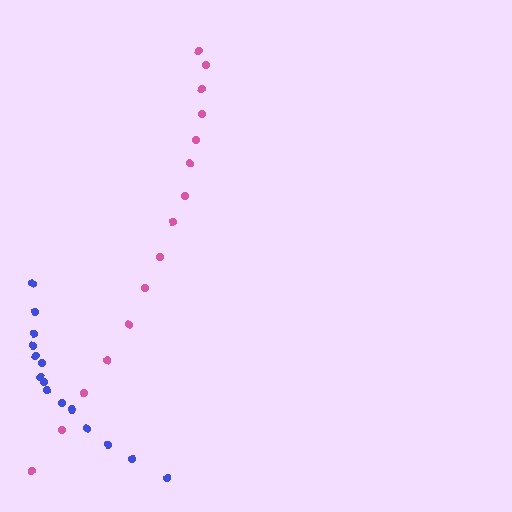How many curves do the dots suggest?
There are 2 distinct paths.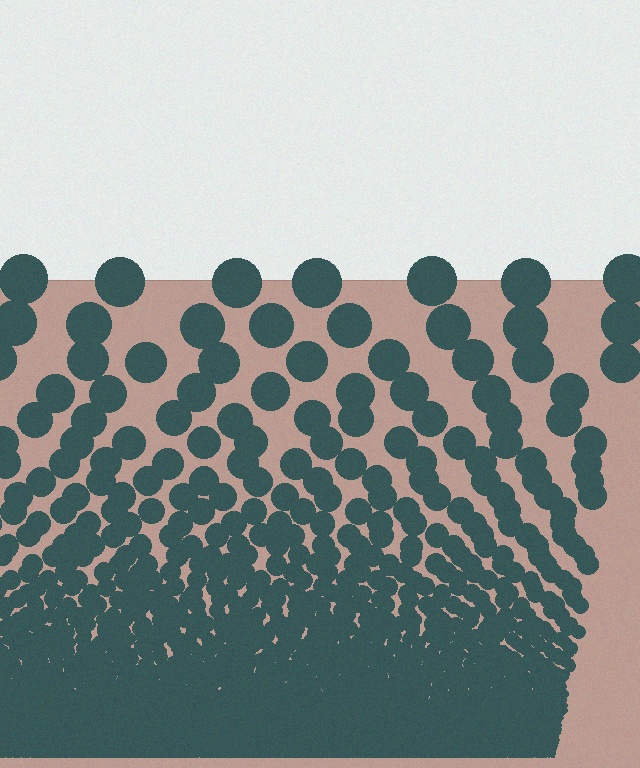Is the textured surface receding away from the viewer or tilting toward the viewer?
The surface appears to tilt toward the viewer. Texture elements get larger and sparser toward the top.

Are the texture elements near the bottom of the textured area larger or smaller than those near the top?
Smaller. The gradient is inverted — elements near the bottom are smaller and denser.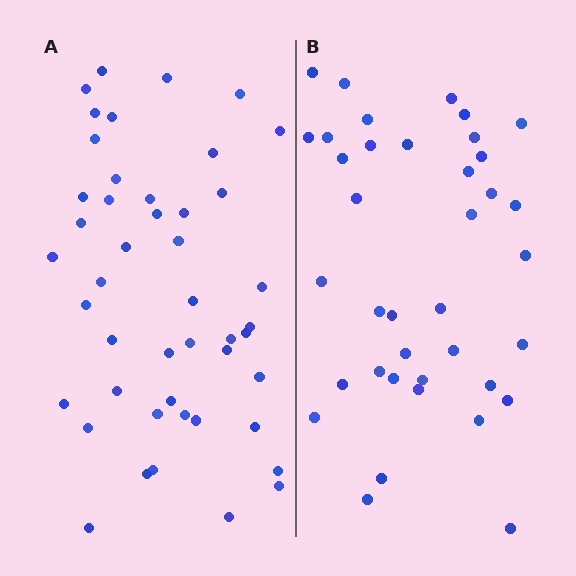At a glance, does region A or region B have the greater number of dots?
Region A (the left region) has more dots.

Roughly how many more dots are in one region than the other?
Region A has roughly 8 or so more dots than region B.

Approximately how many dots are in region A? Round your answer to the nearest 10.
About 50 dots. (The exact count is 46, which rounds to 50.)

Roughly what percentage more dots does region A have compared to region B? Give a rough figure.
About 20% more.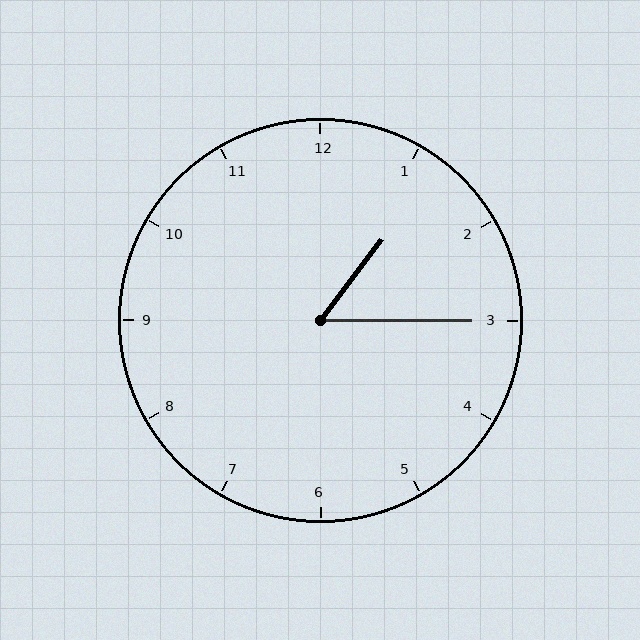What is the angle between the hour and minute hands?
Approximately 52 degrees.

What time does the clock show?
1:15.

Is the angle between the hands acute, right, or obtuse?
It is acute.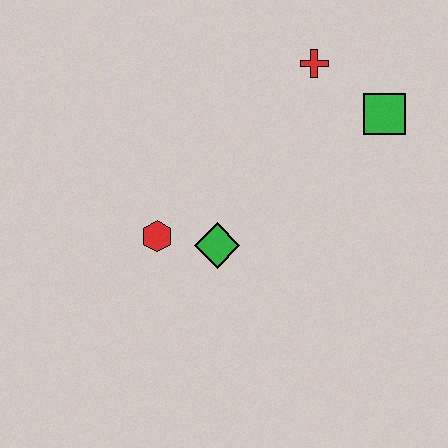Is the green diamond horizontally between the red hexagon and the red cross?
Yes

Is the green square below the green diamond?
No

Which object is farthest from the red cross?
The red hexagon is farthest from the red cross.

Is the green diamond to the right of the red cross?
No